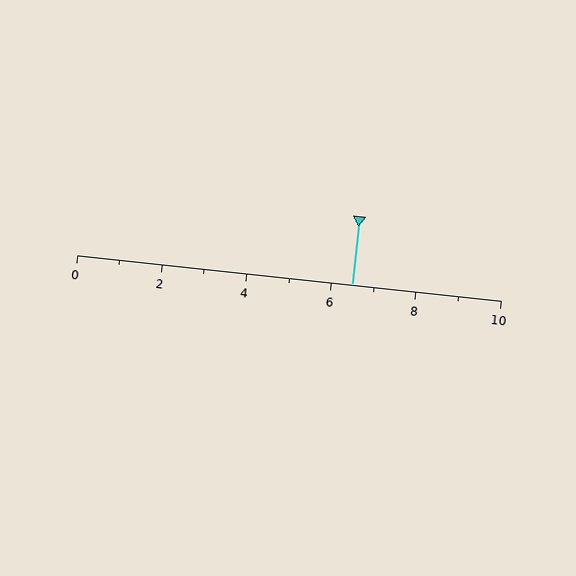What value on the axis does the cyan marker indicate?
The marker indicates approximately 6.5.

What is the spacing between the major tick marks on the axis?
The major ticks are spaced 2 apart.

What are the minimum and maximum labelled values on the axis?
The axis runs from 0 to 10.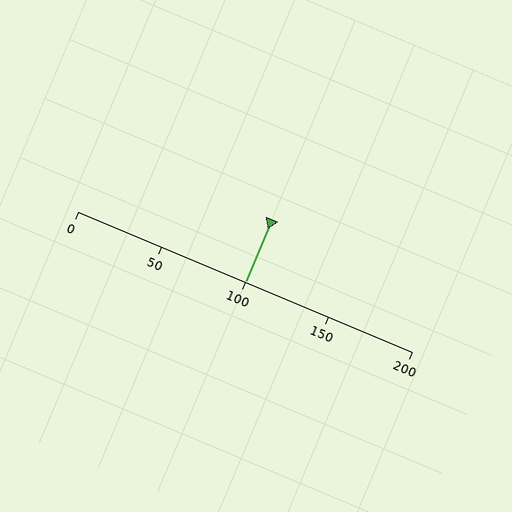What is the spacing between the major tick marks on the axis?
The major ticks are spaced 50 apart.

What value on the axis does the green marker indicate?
The marker indicates approximately 100.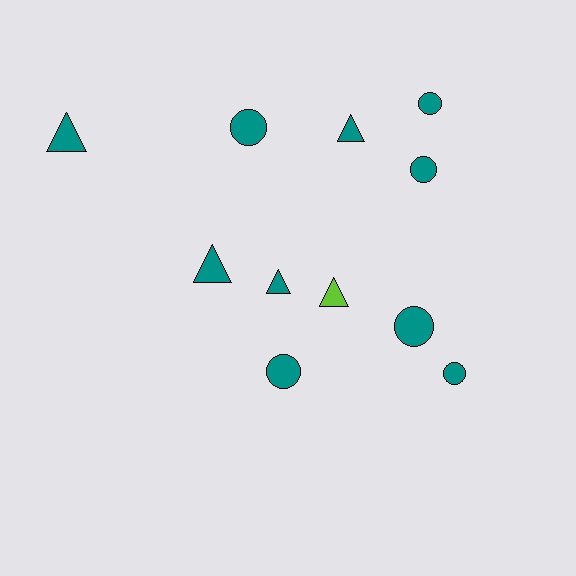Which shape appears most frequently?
Circle, with 6 objects.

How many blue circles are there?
There are no blue circles.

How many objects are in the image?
There are 11 objects.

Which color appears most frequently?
Teal, with 10 objects.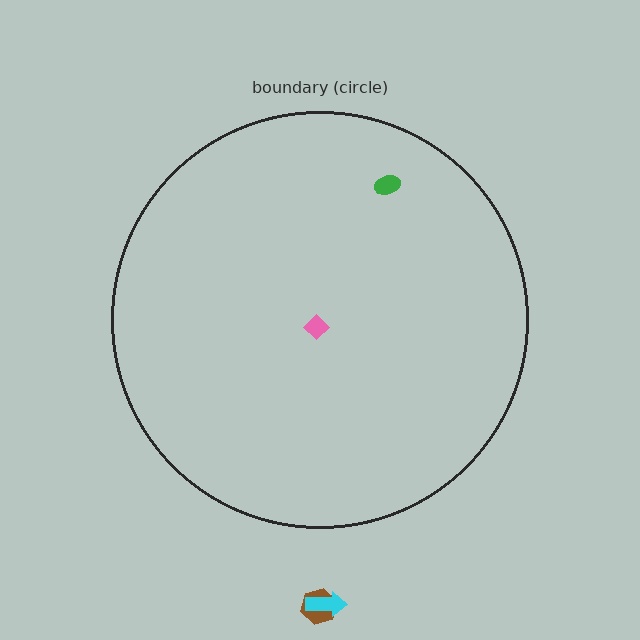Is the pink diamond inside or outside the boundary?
Inside.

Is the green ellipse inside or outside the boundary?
Inside.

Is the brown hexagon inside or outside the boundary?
Outside.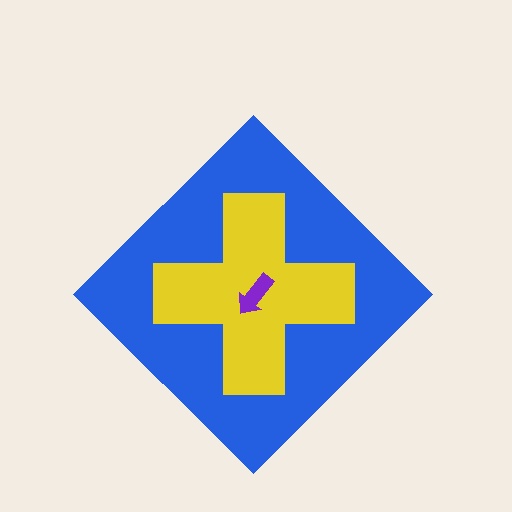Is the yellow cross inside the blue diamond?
Yes.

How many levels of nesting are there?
3.